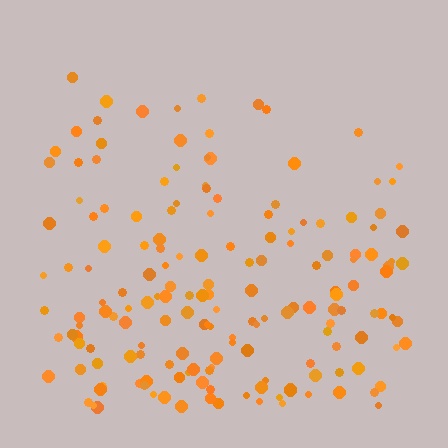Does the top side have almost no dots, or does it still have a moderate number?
Still a moderate number, just noticeably fewer than the bottom.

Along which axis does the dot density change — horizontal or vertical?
Vertical.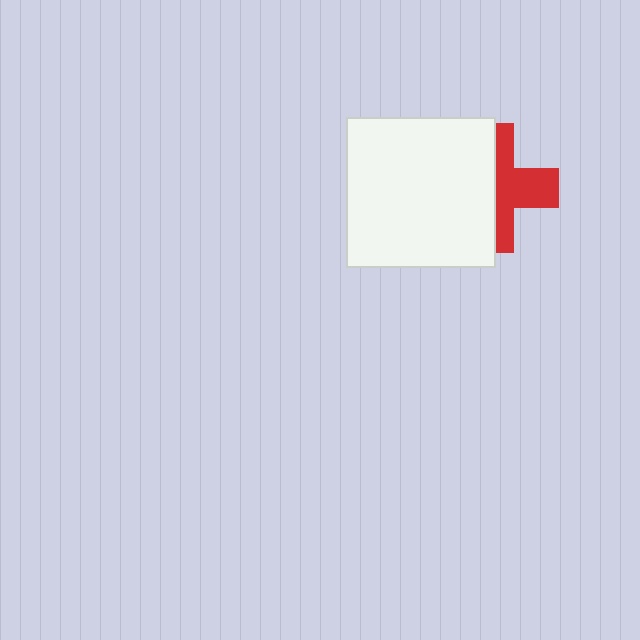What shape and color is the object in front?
The object in front is a white square.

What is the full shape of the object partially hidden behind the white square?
The partially hidden object is a red cross.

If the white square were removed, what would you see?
You would see the complete red cross.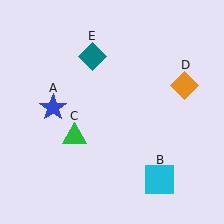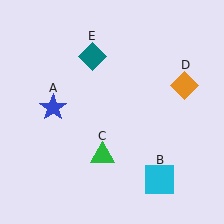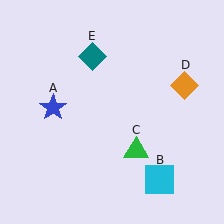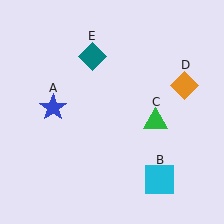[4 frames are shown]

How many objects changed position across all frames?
1 object changed position: green triangle (object C).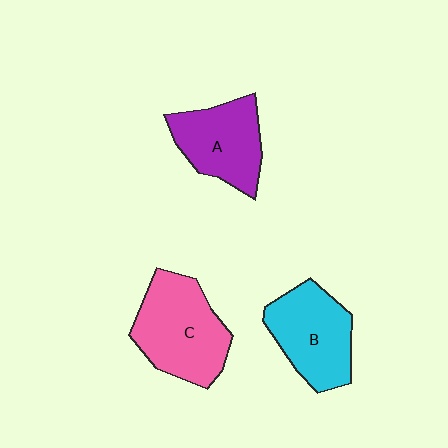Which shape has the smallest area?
Shape A (purple).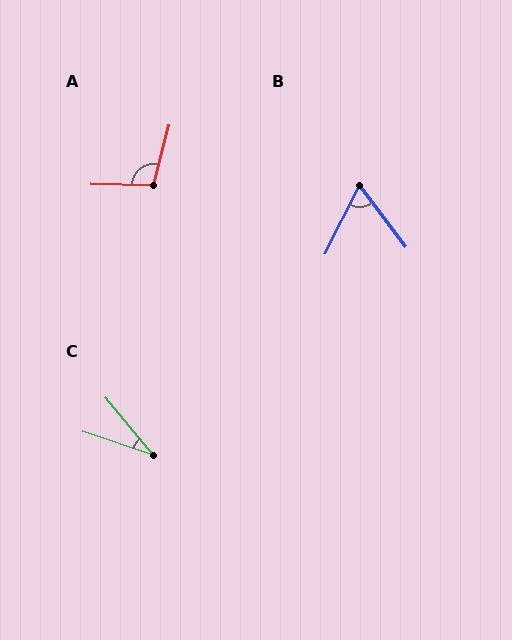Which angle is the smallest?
C, at approximately 32 degrees.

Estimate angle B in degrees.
Approximately 63 degrees.